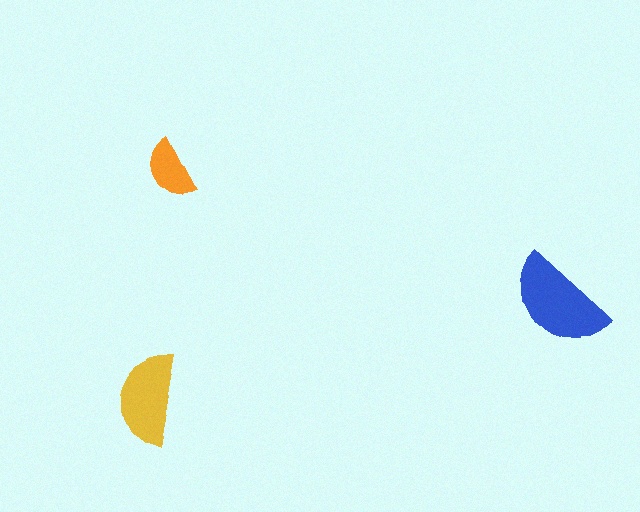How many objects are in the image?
There are 3 objects in the image.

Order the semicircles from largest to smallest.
the blue one, the yellow one, the orange one.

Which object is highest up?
The orange semicircle is topmost.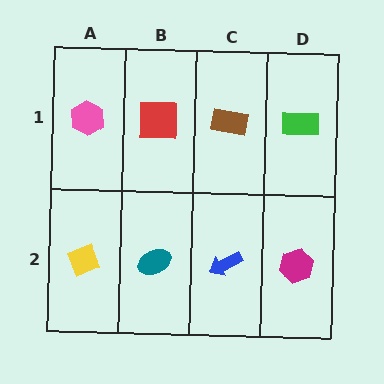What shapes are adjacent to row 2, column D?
A green rectangle (row 1, column D), a blue arrow (row 2, column C).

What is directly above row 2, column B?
A red square.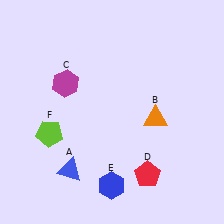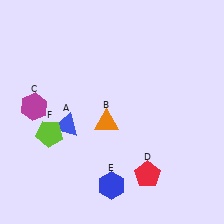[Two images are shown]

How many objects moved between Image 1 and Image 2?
3 objects moved between the two images.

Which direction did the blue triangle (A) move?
The blue triangle (A) moved up.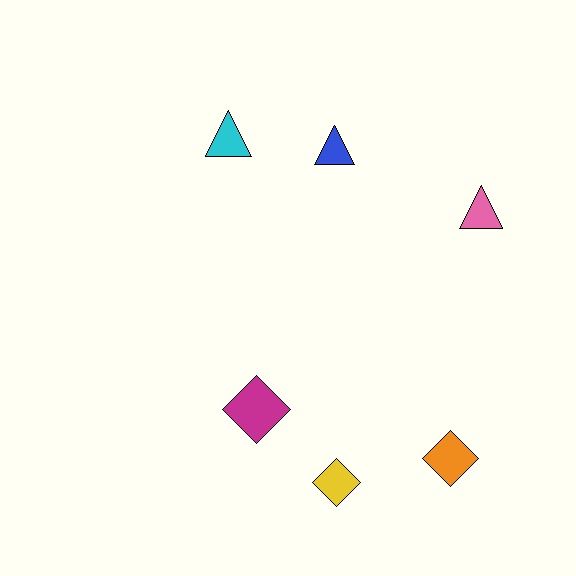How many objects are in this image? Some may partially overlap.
There are 6 objects.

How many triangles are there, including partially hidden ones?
There are 3 triangles.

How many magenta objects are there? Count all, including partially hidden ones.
There is 1 magenta object.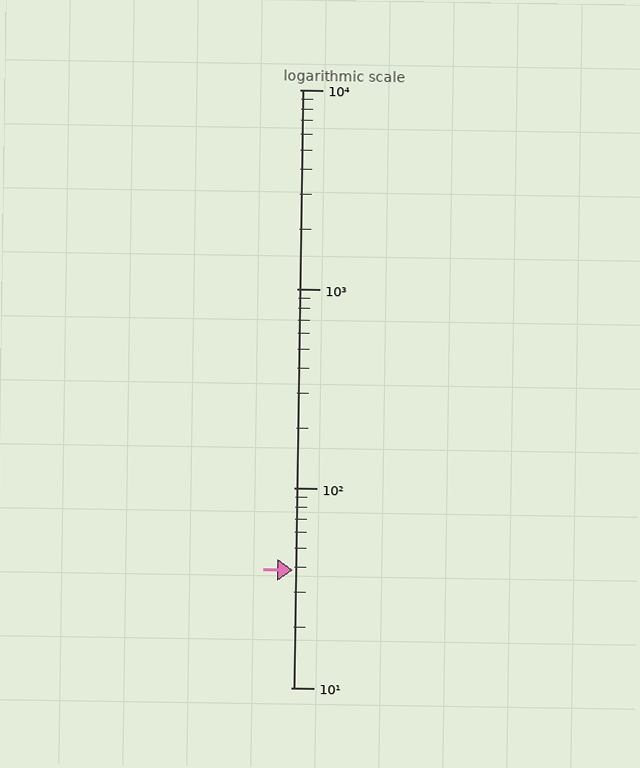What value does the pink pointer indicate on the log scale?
The pointer indicates approximately 39.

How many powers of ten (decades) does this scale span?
The scale spans 3 decades, from 10 to 10000.